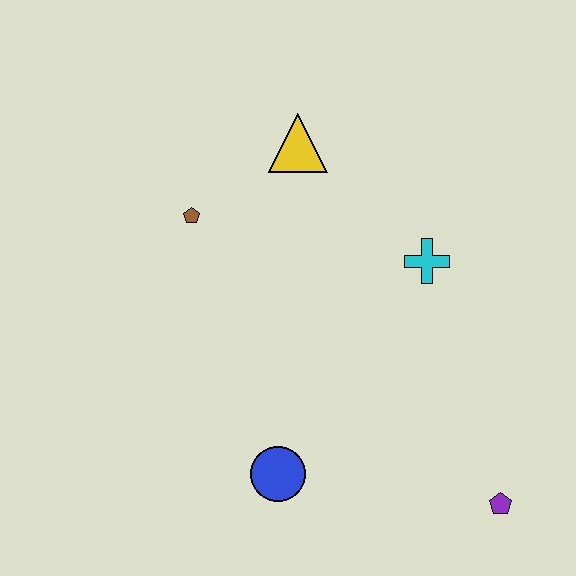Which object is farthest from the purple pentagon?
The brown pentagon is farthest from the purple pentagon.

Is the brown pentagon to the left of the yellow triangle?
Yes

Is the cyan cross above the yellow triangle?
No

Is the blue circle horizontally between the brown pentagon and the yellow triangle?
Yes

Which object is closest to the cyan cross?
The yellow triangle is closest to the cyan cross.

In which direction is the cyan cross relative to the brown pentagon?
The cyan cross is to the right of the brown pentagon.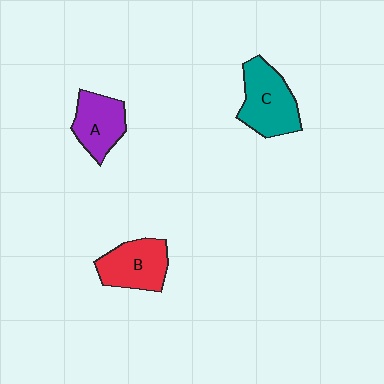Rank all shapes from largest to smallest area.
From largest to smallest: C (teal), B (red), A (purple).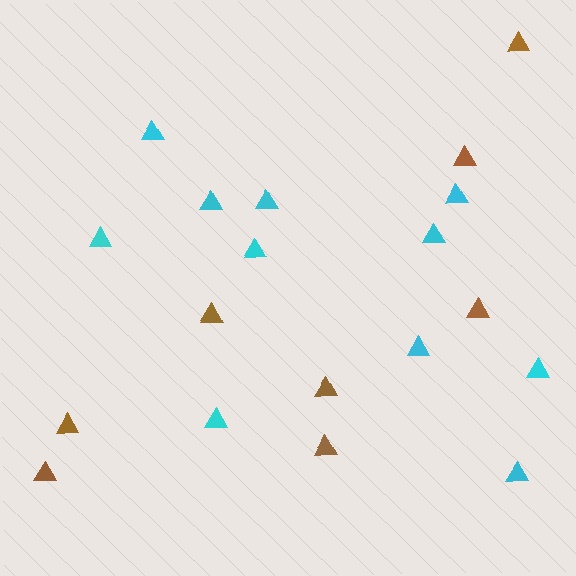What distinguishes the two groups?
There are 2 groups: one group of cyan triangles (11) and one group of brown triangles (8).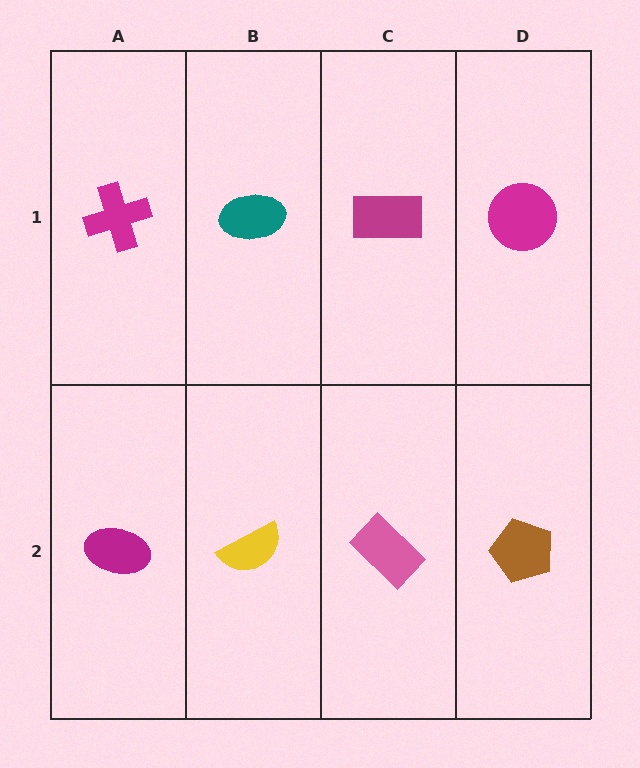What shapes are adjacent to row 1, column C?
A pink rectangle (row 2, column C), a teal ellipse (row 1, column B), a magenta circle (row 1, column D).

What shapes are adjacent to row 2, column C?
A magenta rectangle (row 1, column C), a yellow semicircle (row 2, column B), a brown pentagon (row 2, column D).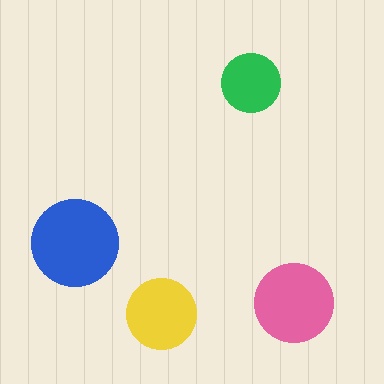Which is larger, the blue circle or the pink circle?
The blue one.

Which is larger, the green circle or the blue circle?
The blue one.